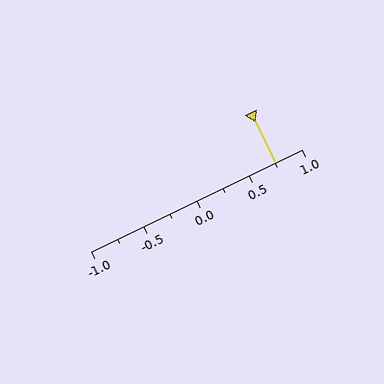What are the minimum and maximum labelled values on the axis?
The axis runs from -1.0 to 1.0.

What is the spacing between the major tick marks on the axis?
The major ticks are spaced 0.5 apart.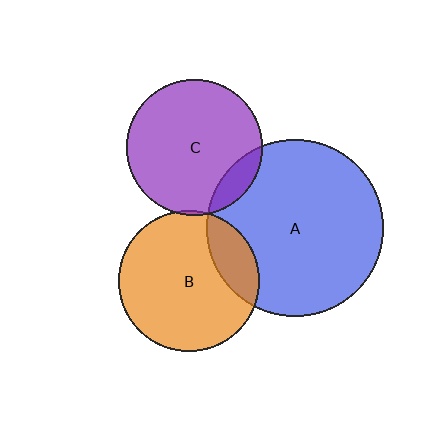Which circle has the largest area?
Circle A (blue).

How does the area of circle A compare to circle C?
Approximately 1.7 times.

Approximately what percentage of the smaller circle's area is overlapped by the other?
Approximately 5%.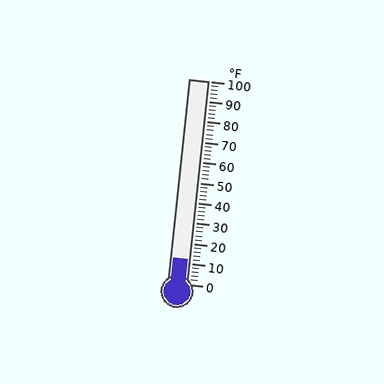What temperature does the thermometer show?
The thermometer shows approximately 12°F.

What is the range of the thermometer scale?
The thermometer scale ranges from 0°F to 100°F.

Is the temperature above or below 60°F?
The temperature is below 60°F.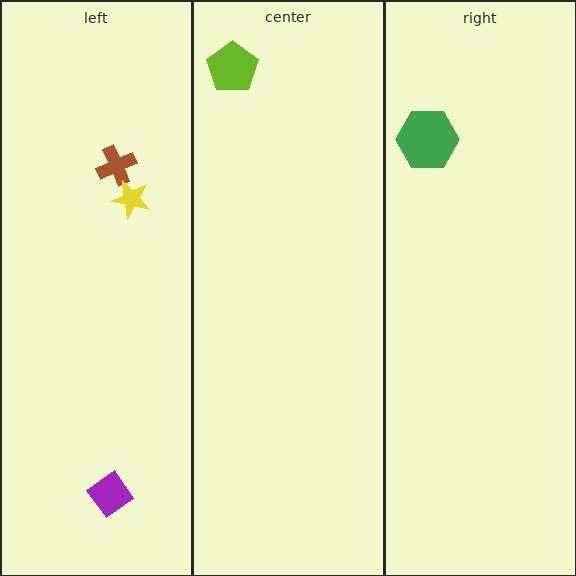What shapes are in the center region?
The lime pentagon.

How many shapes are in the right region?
1.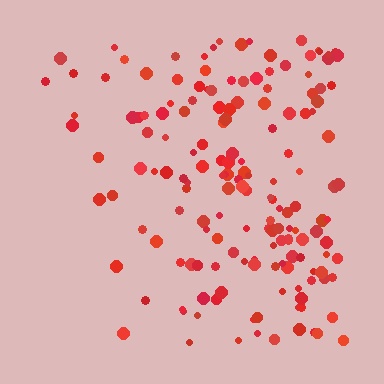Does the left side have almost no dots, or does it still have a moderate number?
Still a moderate number, just noticeably fewer than the right.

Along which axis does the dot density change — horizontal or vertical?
Horizontal.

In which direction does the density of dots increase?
From left to right, with the right side densest.